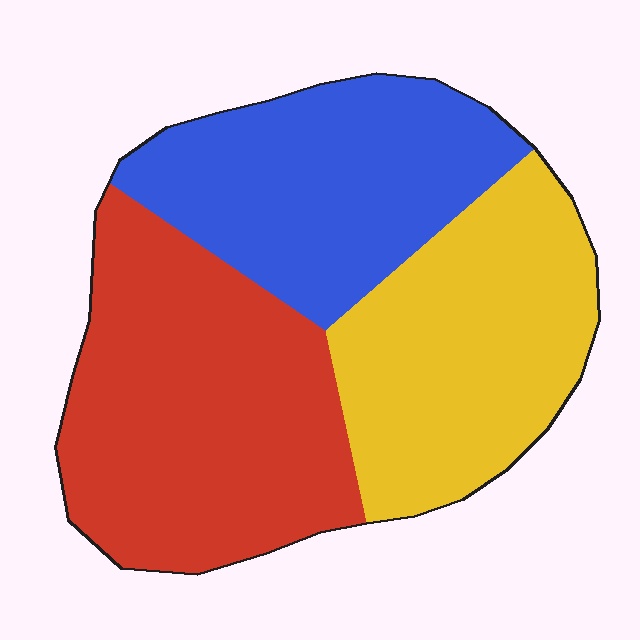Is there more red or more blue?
Red.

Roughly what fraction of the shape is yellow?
Yellow takes up about one third (1/3) of the shape.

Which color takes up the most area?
Red, at roughly 40%.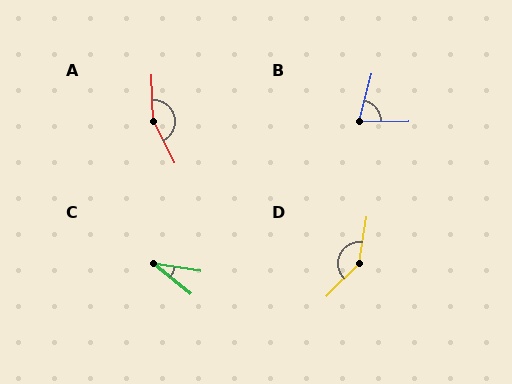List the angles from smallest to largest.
C (30°), B (75°), D (143°), A (156°).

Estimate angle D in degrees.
Approximately 143 degrees.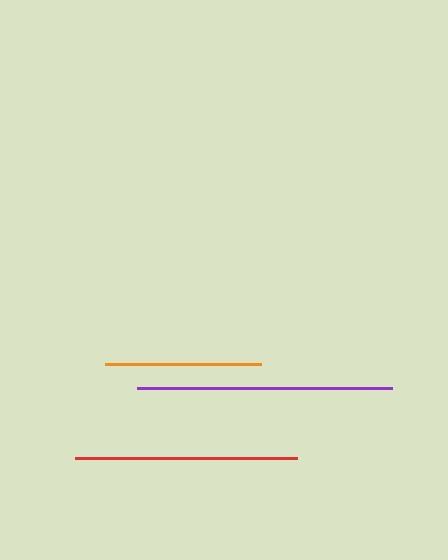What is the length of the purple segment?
The purple segment is approximately 255 pixels long.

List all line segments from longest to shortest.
From longest to shortest: purple, red, orange.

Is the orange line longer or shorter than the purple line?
The purple line is longer than the orange line.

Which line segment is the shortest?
The orange line is the shortest at approximately 156 pixels.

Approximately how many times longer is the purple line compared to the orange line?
The purple line is approximately 1.6 times the length of the orange line.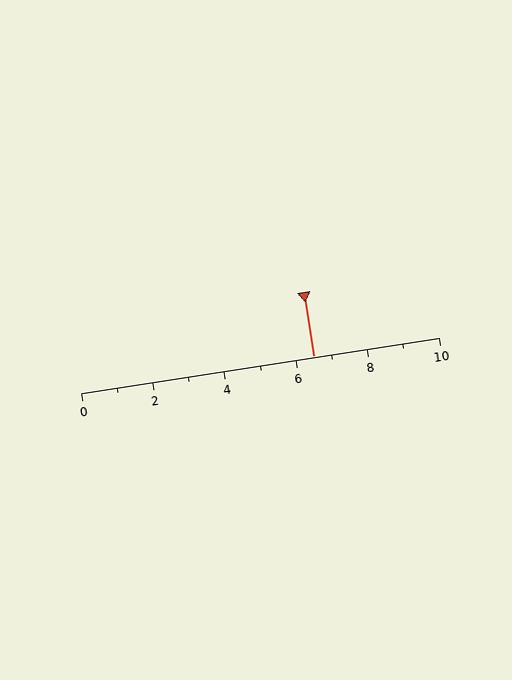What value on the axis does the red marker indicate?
The marker indicates approximately 6.5.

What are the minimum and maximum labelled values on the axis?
The axis runs from 0 to 10.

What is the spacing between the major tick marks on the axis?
The major ticks are spaced 2 apart.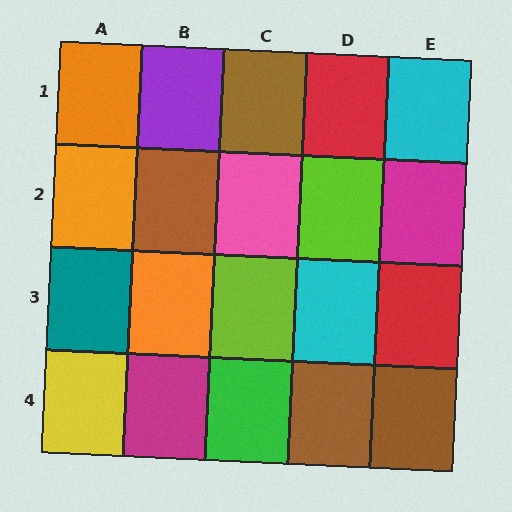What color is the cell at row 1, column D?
Red.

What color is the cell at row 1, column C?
Brown.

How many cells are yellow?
1 cell is yellow.